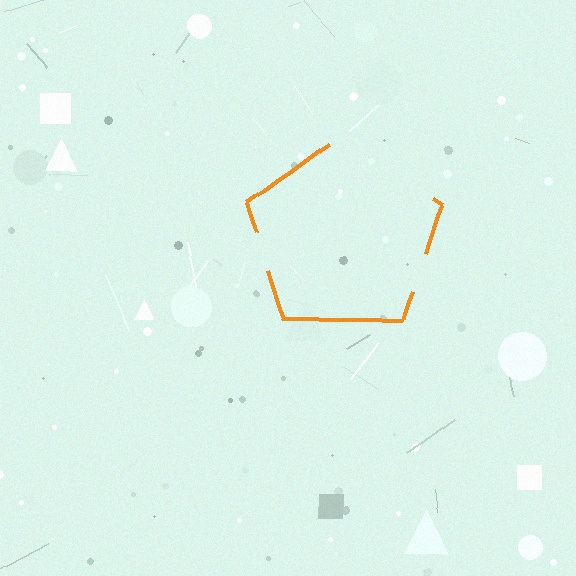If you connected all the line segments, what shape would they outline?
They would outline a pentagon.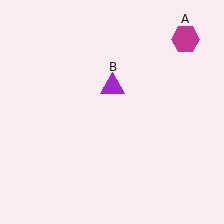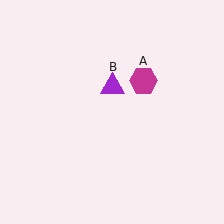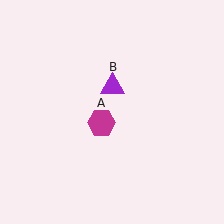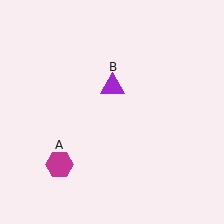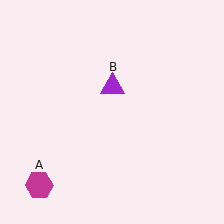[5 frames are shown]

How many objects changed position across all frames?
1 object changed position: magenta hexagon (object A).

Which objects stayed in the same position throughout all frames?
Purple triangle (object B) remained stationary.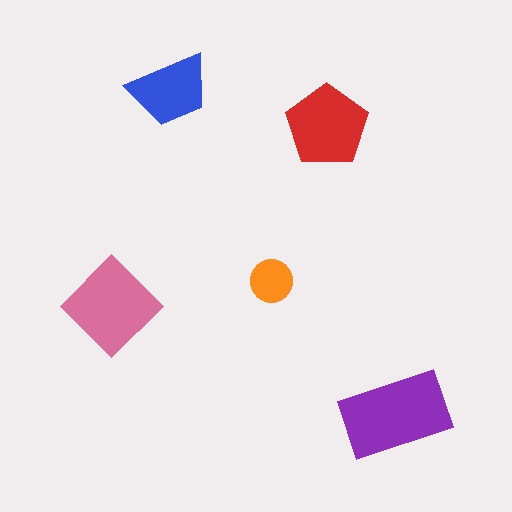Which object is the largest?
The purple rectangle.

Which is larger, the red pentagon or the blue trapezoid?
The red pentagon.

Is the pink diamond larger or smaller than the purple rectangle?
Smaller.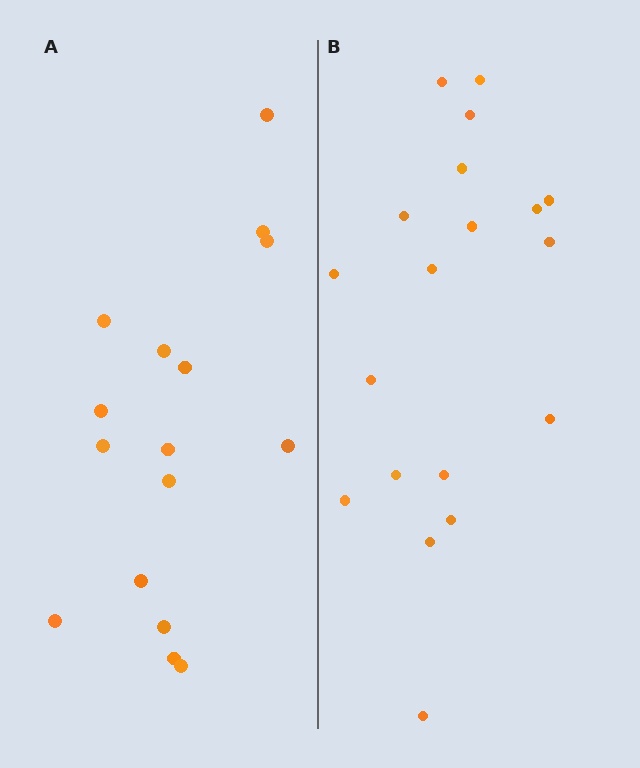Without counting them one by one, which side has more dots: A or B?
Region B (the right region) has more dots.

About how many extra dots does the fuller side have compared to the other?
Region B has just a few more — roughly 2 or 3 more dots than region A.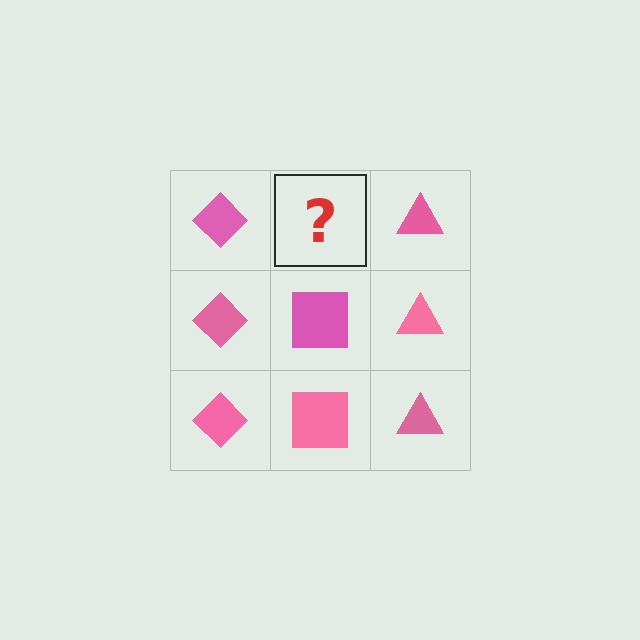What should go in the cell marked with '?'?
The missing cell should contain a pink square.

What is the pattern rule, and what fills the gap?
The rule is that each column has a consistent shape. The gap should be filled with a pink square.